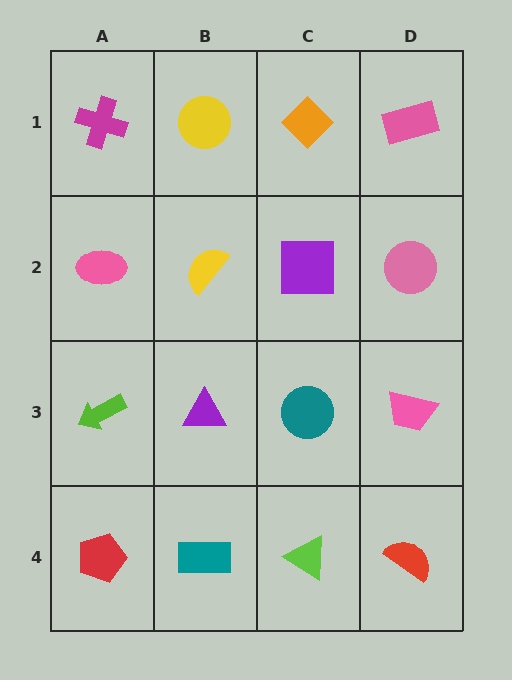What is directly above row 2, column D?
A pink rectangle.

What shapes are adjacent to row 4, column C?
A teal circle (row 3, column C), a teal rectangle (row 4, column B), a red semicircle (row 4, column D).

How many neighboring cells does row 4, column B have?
3.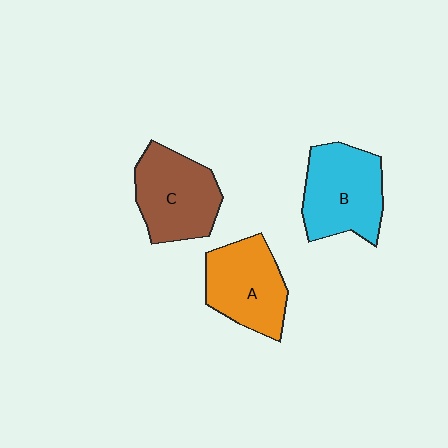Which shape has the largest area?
Shape B (cyan).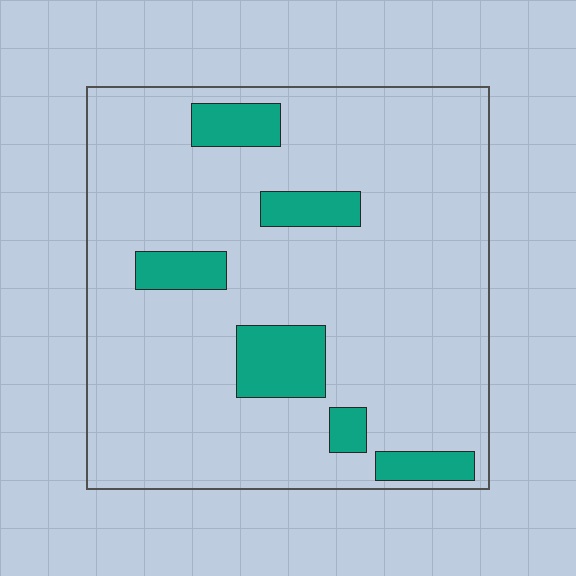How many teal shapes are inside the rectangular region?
6.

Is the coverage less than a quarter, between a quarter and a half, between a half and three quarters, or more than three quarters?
Less than a quarter.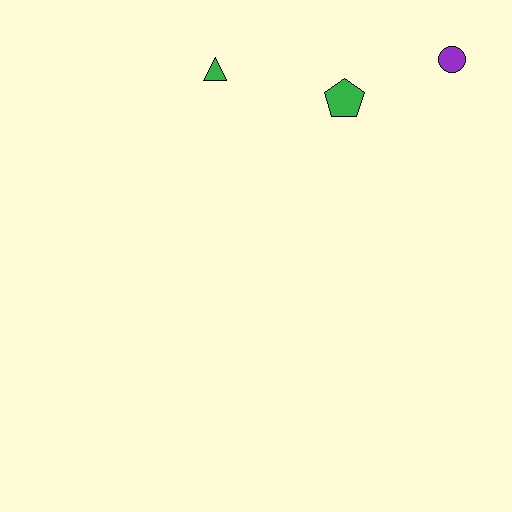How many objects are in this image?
There are 3 objects.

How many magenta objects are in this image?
There are no magenta objects.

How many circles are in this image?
There is 1 circle.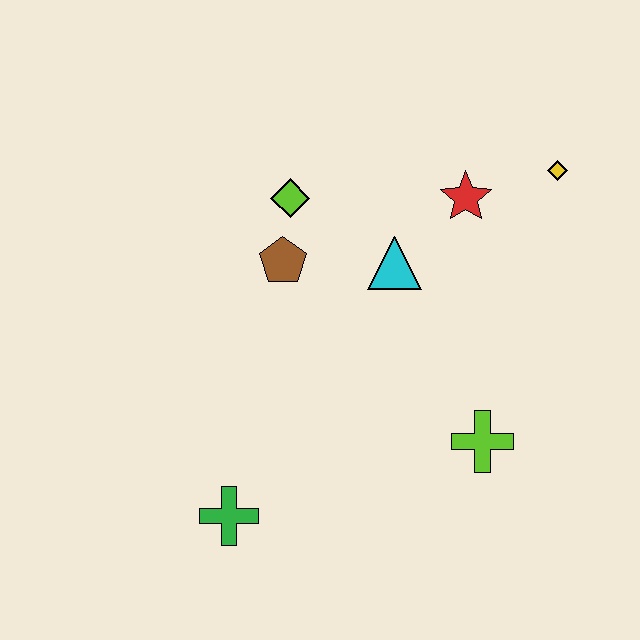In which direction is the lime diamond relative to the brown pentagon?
The lime diamond is above the brown pentagon.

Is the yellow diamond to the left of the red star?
No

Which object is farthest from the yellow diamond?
The green cross is farthest from the yellow diamond.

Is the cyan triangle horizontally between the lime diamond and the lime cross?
Yes